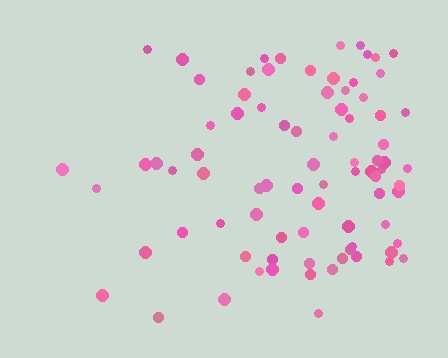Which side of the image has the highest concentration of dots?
The right.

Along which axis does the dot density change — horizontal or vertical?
Horizontal.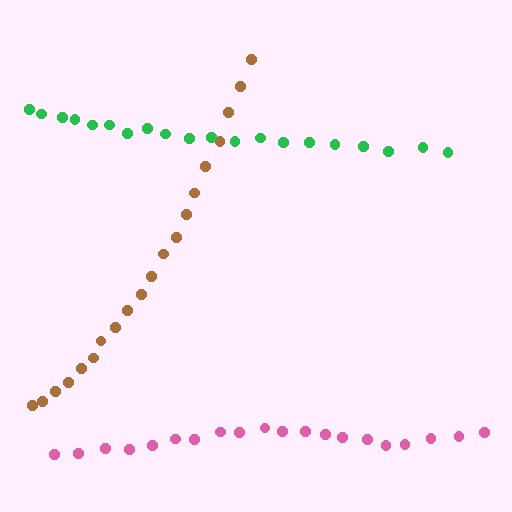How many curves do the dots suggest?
There are 3 distinct paths.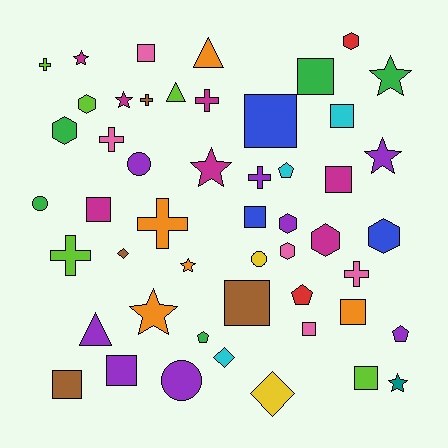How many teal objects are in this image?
There is 1 teal object.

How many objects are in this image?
There are 50 objects.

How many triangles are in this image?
There are 3 triangles.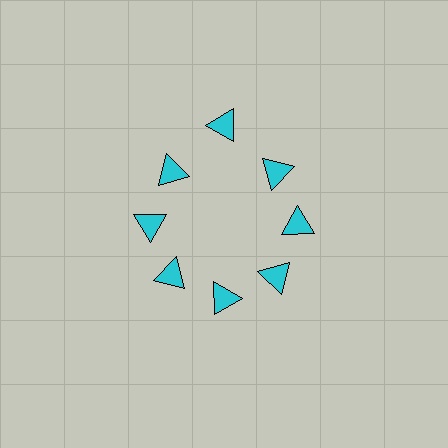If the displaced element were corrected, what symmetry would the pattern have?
It would have 8-fold rotational symmetry — the pattern would map onto itself every 45 degrees.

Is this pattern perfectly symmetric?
No. The 8 cyan triangles are arranged in a ring, but one element near the 12 o'clock position is pushed outward from the center, breaking the 8-fold rotational symmetry.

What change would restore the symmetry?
The symmetry would be restored by moving it inward, back onto the ring so that all 8 triangles sit at equal angles and equal distance from the center.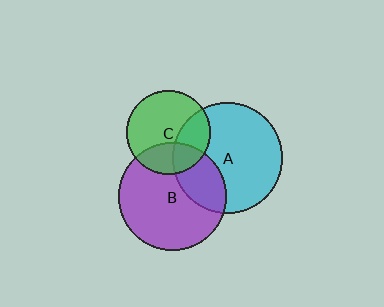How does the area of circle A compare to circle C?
Approximately 1.7 times.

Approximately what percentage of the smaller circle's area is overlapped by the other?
Approximately 25%.